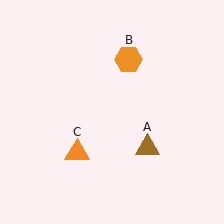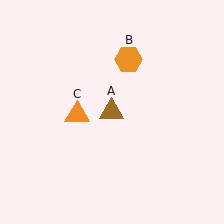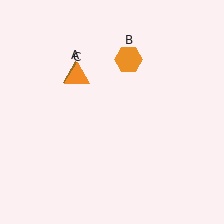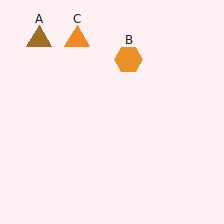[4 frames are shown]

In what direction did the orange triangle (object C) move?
The orange triangle (object C) moved up.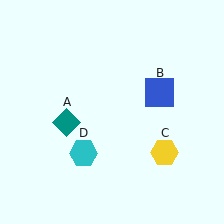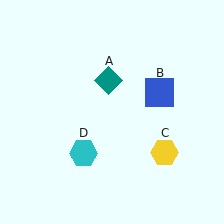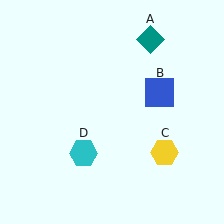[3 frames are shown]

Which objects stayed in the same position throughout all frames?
Blue square (object B) and yellow hexagon (object C) and cyan hexagon (object D) remained stationary.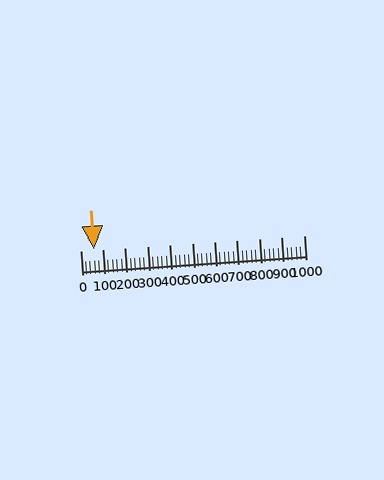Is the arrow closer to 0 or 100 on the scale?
The arrow is closer to 100.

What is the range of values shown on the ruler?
The ruler shows values from 0 to 1000.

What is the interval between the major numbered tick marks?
The major tick marks are spaced 100 units apart.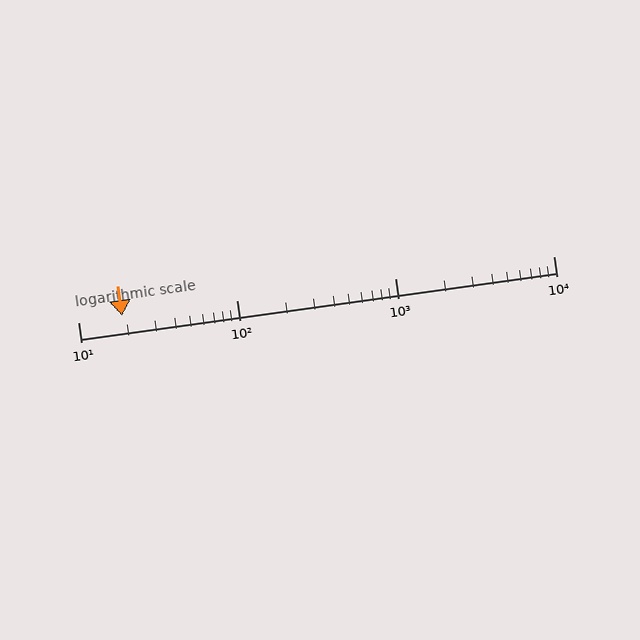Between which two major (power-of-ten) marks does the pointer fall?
The pointer is between 10 and 100.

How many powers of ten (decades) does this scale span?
The scale spans 3 decades, from 10 to 10000.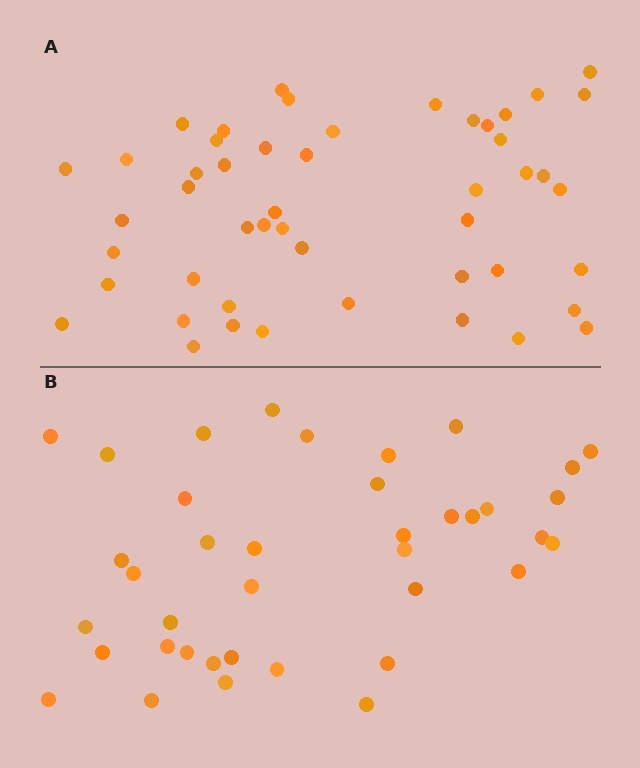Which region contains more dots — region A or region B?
Region A (the top region) has more dots.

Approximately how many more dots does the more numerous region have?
Region A has roughly 10 or so more dots than region B.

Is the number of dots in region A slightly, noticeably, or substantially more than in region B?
Region A has noticeably more, but not dramatically so. The ratio is roughly 1.3 to 1.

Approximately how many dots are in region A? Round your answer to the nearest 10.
About 50 dots. (The exact count is 49, which rounds to 50.)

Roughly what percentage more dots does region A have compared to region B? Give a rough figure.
About 25% more.